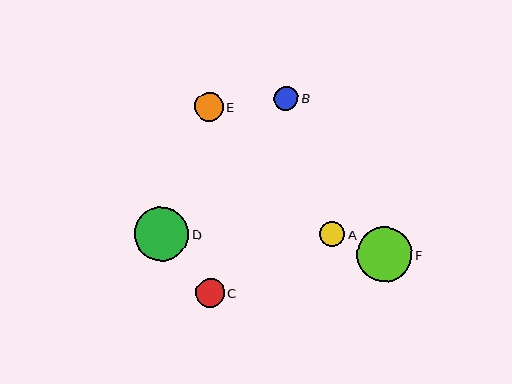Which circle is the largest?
Circle F is the largest with a size of approximately 55 pixels.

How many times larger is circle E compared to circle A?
Circle E is approximately 1.1 times the size of circle A.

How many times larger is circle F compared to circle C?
Circle F is approximately 1.9 times the size of circle C.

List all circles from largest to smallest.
From largest to smallest: F, D, C, E, A, B.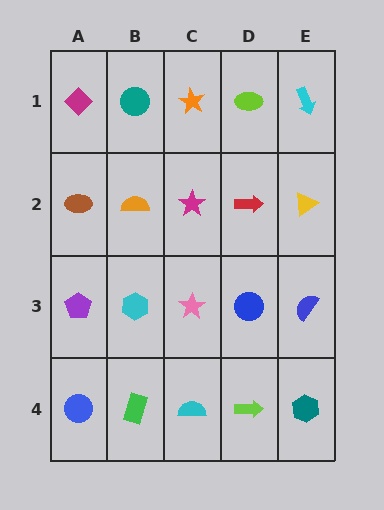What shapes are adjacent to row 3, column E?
A yellow triangle (row 2, column E), a teal hexagon (row 4, column E), a blue circle (row 3, column D).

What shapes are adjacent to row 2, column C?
An orange star (row 1, column C), a pink star (row 3, column C), an orange semicircle (row 2, column B), a red arrow (row 2, column D).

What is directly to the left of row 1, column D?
An orange star.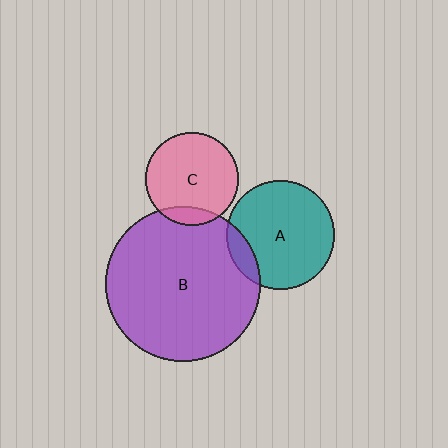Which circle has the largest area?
Circle B (purple).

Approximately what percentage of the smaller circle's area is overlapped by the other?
Approximately 10%.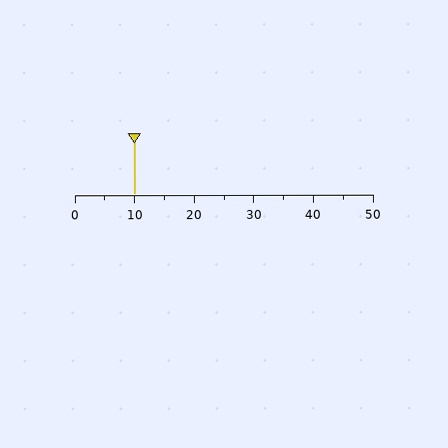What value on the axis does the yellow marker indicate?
The marker indicates approximately 10.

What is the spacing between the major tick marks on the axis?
The major ticks are spaced 10 apart.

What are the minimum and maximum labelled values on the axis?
The axis runs from 0 to 50.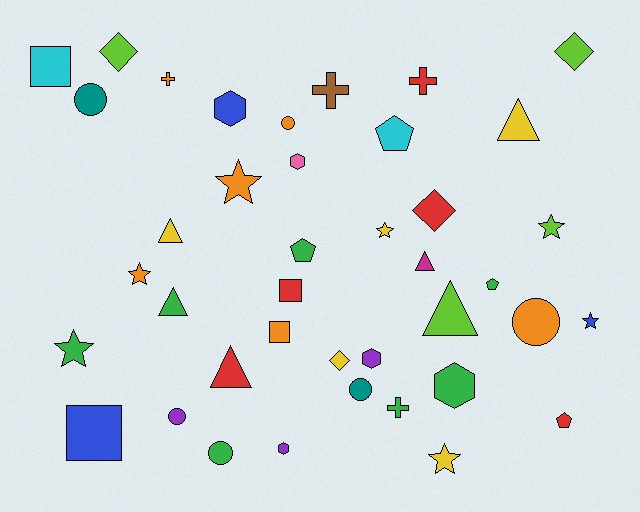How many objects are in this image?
There are 40 objects.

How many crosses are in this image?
There are 4 crosses.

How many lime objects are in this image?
There are 4 lime objects.